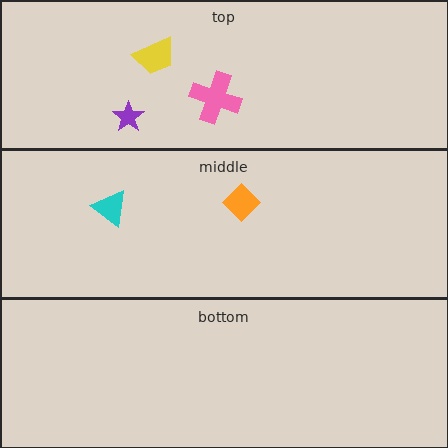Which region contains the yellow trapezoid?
The top region.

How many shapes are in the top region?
3.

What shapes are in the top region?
The purple star, the pink cross, the yellow trapezoid.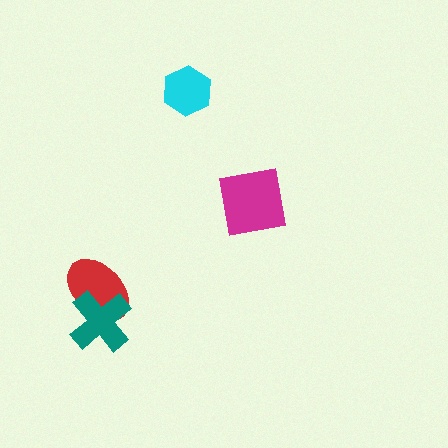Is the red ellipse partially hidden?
Yes, it is partially covered by another shape.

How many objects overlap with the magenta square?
0 objects overlap with the magenta square.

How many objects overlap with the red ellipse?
1 object overlaps with the red ellipse.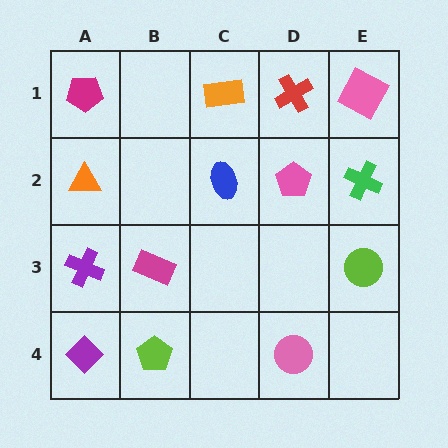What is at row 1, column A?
A magenta pentagon.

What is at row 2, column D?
A pink pentagon.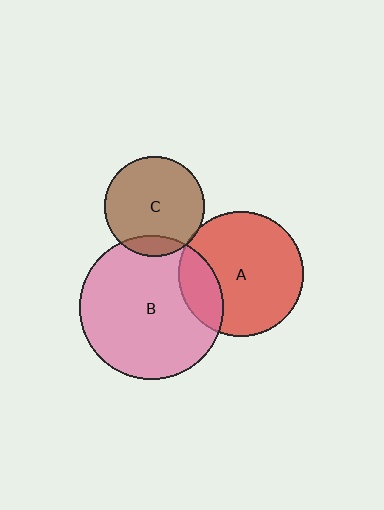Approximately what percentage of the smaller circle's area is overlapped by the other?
Approximately 5%.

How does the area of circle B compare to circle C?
Approximately 2.1 times.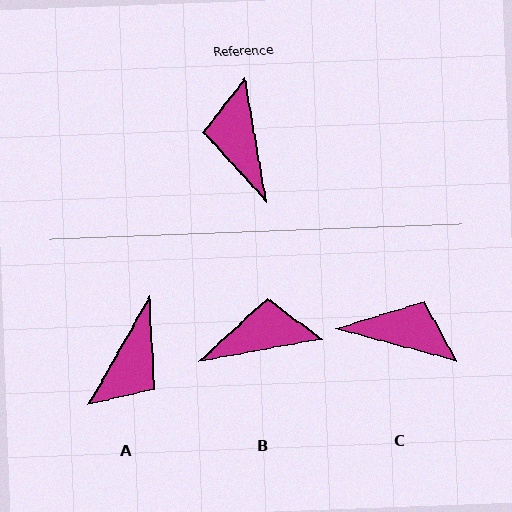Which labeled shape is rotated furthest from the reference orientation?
A, about 141 degrees away.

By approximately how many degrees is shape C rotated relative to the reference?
Approximately 115 degrees clockwise.